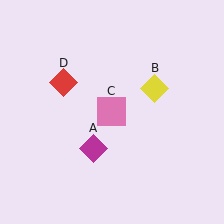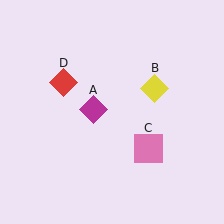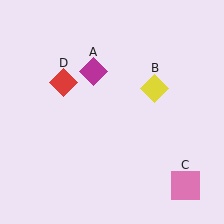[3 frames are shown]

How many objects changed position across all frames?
2 objects changed position: magenta diamond (object A), pink square (object C).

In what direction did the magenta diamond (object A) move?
The magenta diamond (object A) moved up.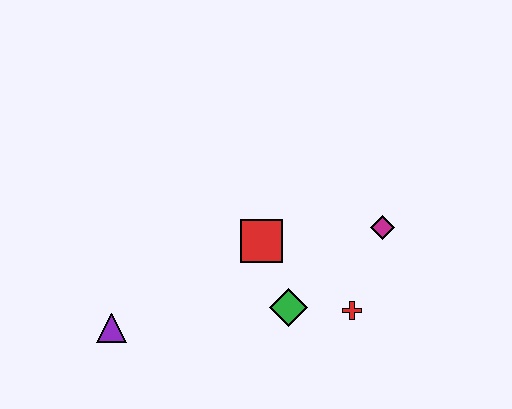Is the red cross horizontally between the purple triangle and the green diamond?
No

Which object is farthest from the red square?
The purple triangle is farthest from the red square.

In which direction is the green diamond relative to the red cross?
The green diamond is to the left of the red cross.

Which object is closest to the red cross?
The green diamond is closest to the red cross.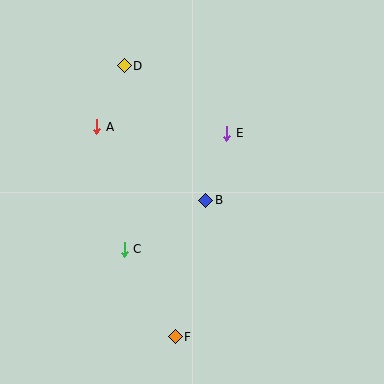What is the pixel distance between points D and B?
The distance between D and B is 157 pixels.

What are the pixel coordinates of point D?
Point D is at (124, 66).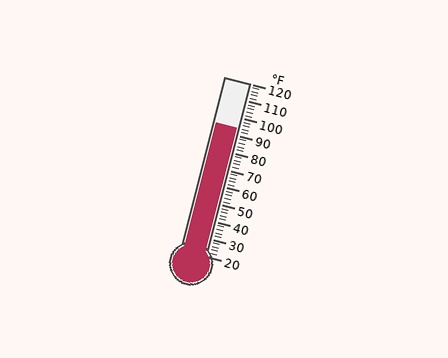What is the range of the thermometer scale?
The thermometer scale ranges from 20°F to 120°F.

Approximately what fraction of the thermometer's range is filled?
The thermometer is filled to approximately 75% of its range.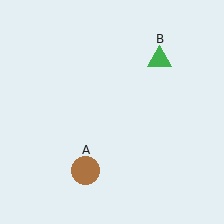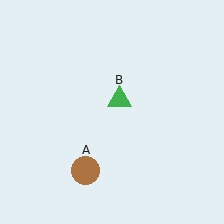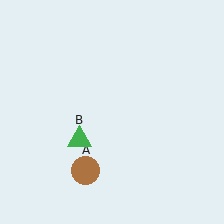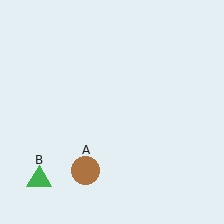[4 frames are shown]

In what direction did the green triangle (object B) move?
The green triangle (object B) moved down and to the left.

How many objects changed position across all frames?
1 object changed position: green triangle (object B).